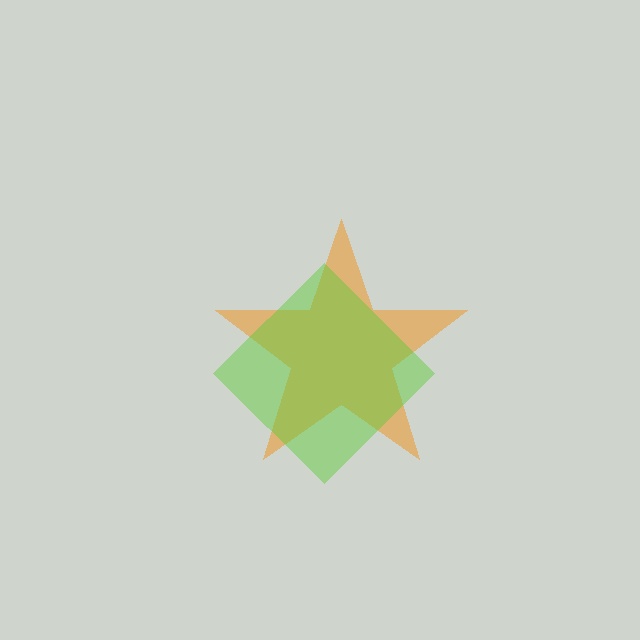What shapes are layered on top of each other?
The layered shapes are: an orange star, a lime diamond.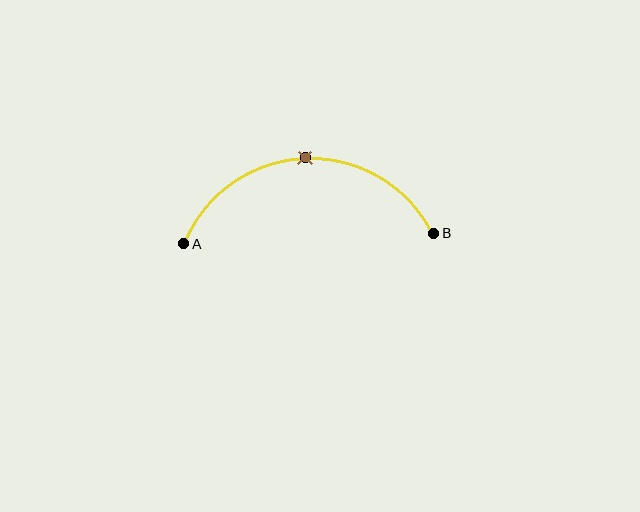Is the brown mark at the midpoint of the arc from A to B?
Yes. The brown mark lies on the arc at equal arc-length from both A and B — it is the arc midpoint.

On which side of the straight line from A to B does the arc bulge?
The arc bulges above the straight line connecting A and B.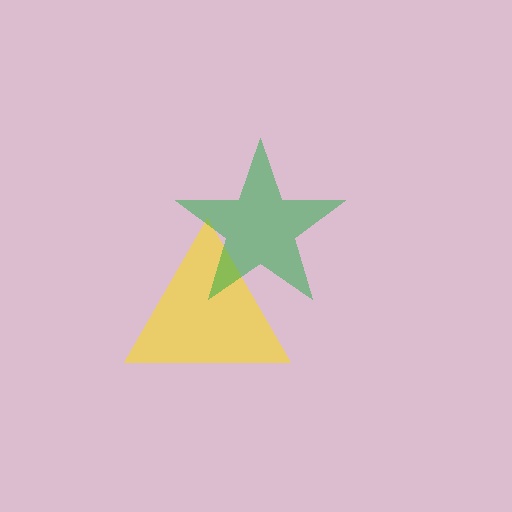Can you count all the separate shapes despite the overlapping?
Yes, there are 2 separate shapes.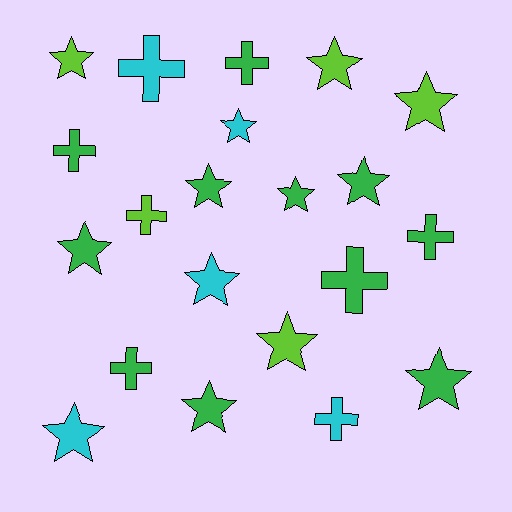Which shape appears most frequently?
Star, with 13 objects.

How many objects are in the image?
There are 21 objects.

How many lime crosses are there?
There is 1 lime cross.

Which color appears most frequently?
Green, with 11 objects.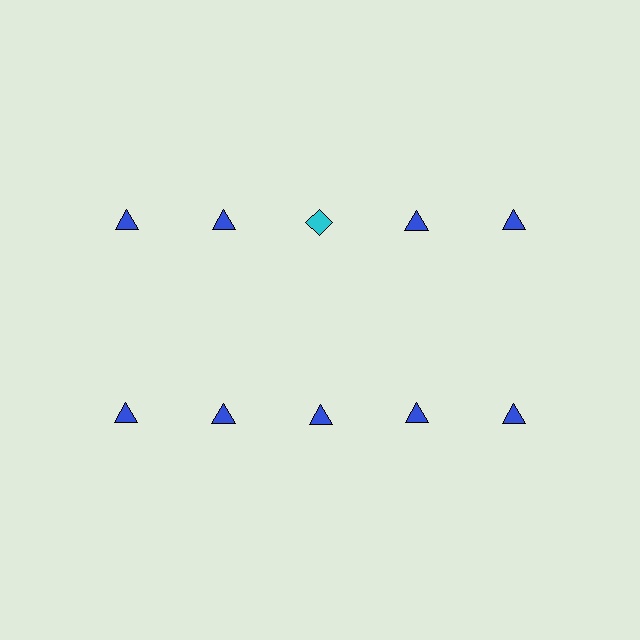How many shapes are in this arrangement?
There are 10 shapes arranged in a grid pattern.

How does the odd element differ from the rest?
It differs in both color (cyan instead of blue) and shape (diamond instead of triangle).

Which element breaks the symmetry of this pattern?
The cyan diamond in the top row, center column breaks the symmetry. All other shapes are blue triangles.